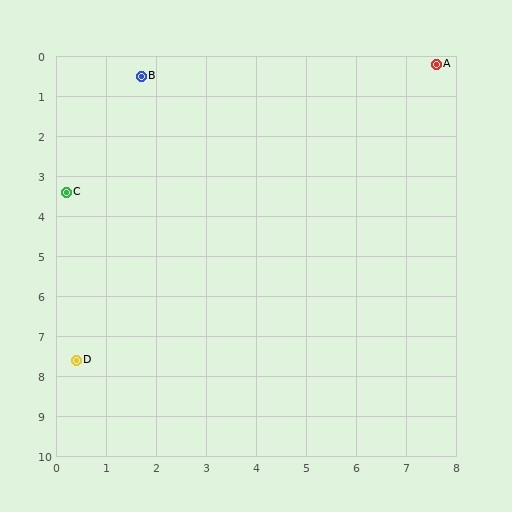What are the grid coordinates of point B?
Point B is at approximately (1.7, 0.5).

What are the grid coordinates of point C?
Point C is at approximately (0.2, 3.4).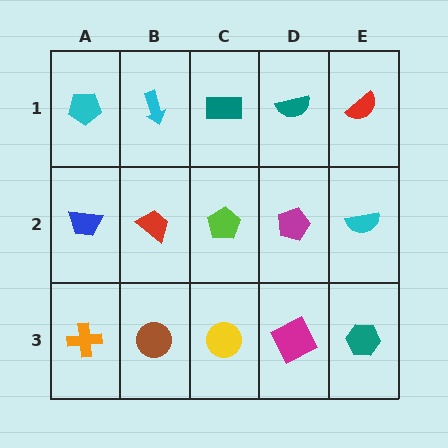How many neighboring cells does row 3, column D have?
3.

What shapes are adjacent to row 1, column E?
A cyan semicircle (row 2, column E), a teal semicircle (row 1, column D).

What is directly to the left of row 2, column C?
A red trapezoid.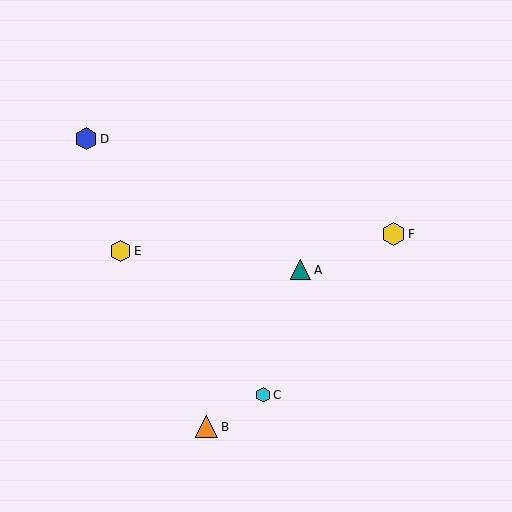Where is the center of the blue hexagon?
The center of the blue hexagon is at (86, 139).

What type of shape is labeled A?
Shape A is a teal triangle.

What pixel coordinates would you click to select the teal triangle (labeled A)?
Click at (301, 270) to select the teal triangle A.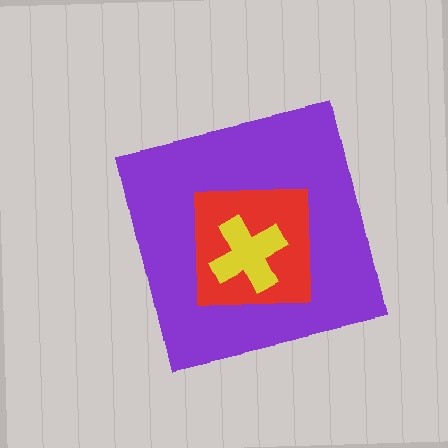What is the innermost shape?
The yellow cross.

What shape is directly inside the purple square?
The red square.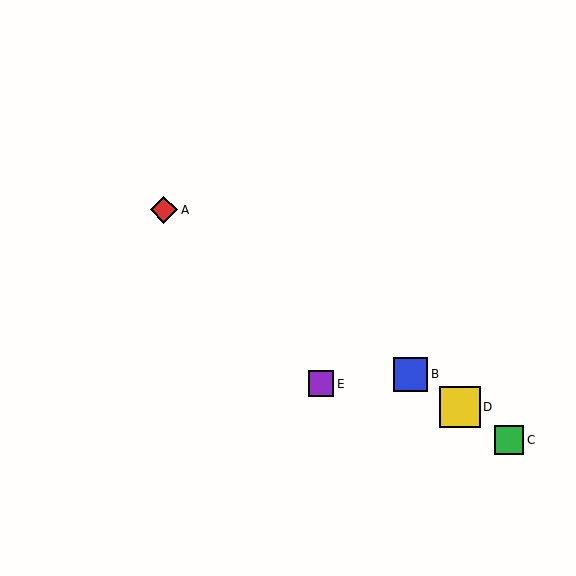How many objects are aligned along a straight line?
4 objects (A, B, C, D) are aligned along a straight line.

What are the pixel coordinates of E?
Object E is at (321, 384).